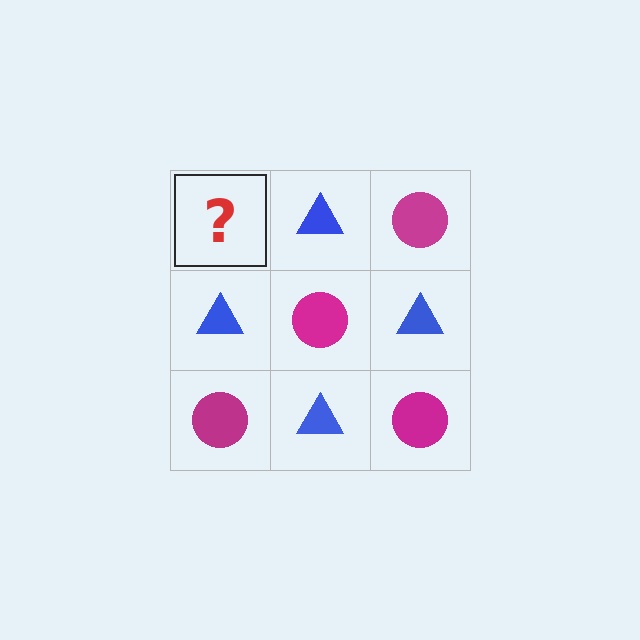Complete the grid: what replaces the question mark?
The question mark should be replaced with a magenta circle.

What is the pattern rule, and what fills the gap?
The rule is that it alternates magenta circle and blue triangle in a checkerboard pattern. The gap should be filled with a magenta circle.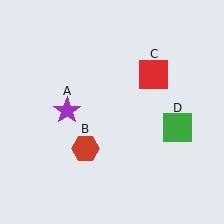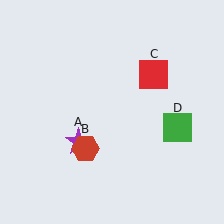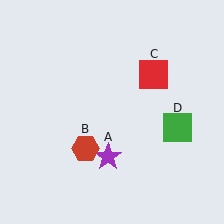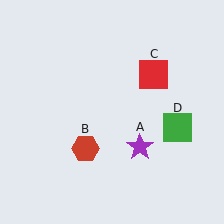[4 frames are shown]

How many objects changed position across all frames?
1 object changed position: purple star (object A).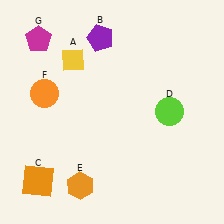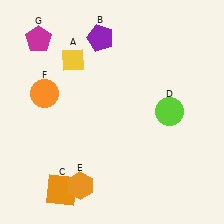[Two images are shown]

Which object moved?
The orange square (C) moved right.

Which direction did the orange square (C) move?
The orange square (C) moved right.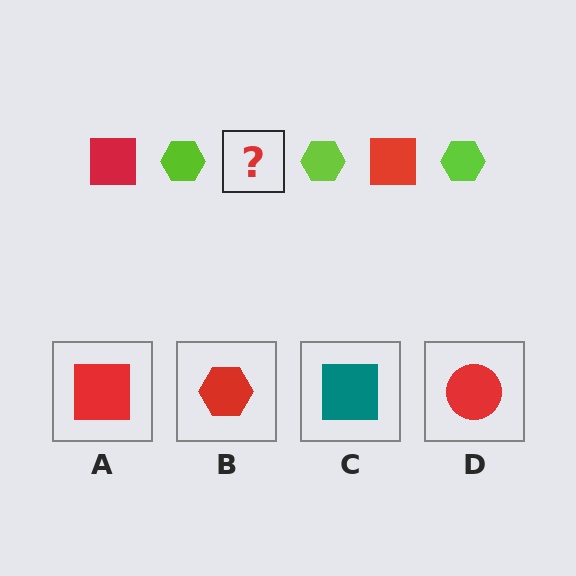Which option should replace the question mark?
Option A.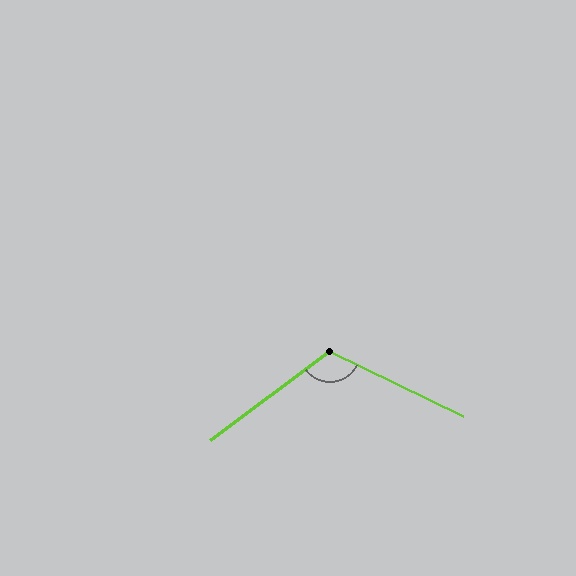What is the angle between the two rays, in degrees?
Approximately 118 degrees.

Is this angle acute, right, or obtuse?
It is obtuse.